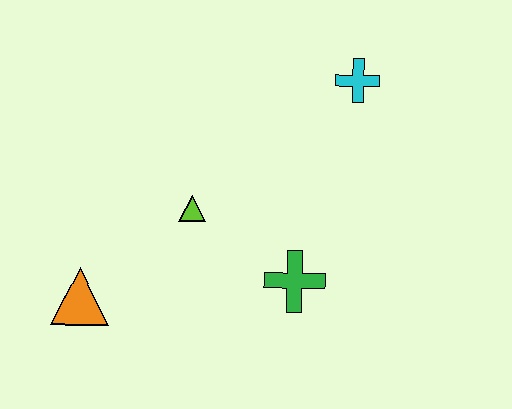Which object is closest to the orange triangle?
The lime triangle is closest to the orange triangle.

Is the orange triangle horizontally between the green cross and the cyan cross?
No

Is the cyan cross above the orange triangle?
Yes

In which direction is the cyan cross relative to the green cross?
The cyan cross is above the green cross.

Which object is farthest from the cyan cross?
The orange triangle is farthest from the cyan cross.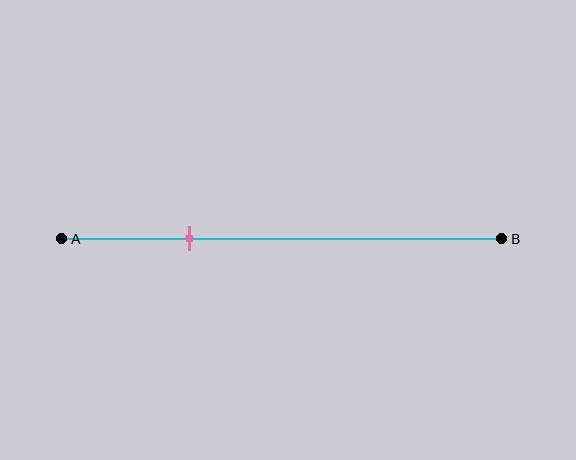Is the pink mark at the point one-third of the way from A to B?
No, the mark is at about 30% from A, not at the 33% one-third point.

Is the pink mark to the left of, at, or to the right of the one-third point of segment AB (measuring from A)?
The pink mark is to the left of the one-third point of segment AB.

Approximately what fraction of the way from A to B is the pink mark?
The pink mark is approximately 30% of the way from A to B.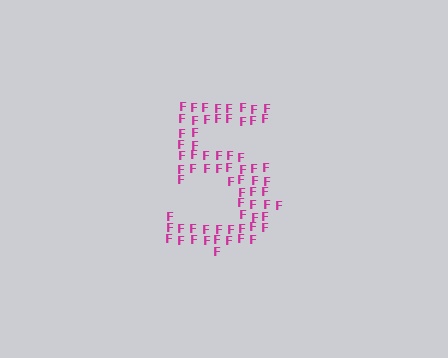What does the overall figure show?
The overall figure shows the digit 5.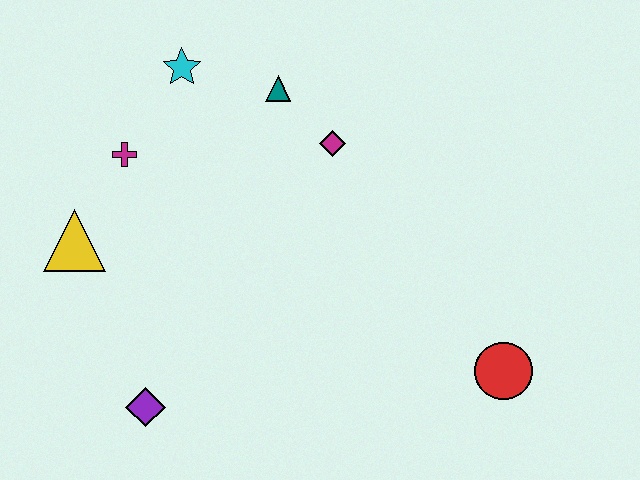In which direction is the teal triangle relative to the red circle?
The teal triangle is above the red circle.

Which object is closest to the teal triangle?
The magenta diamond is closest to the teal triangle.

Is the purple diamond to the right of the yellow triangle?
Yes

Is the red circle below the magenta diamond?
Yes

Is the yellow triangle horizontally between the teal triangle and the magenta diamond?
No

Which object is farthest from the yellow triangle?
The red circle is farthest from the yellow triangle.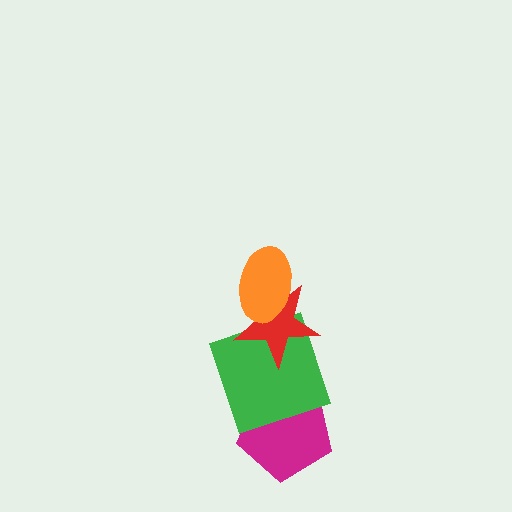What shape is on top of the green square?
The red star is on top of the green square.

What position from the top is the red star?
The red star is 2nd from the top.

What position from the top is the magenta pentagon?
The magenta pentagon is 4th from the top.